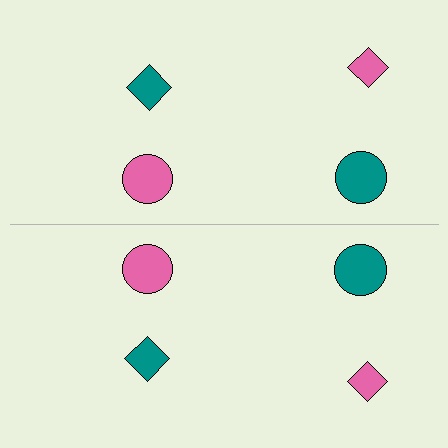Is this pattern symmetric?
Yes, this pattern has bilateral (reflection) symmetry.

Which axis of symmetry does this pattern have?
The pattern has a horizontal axis of symmetry running through the center of the image.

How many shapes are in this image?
There are 8 shapes in this image.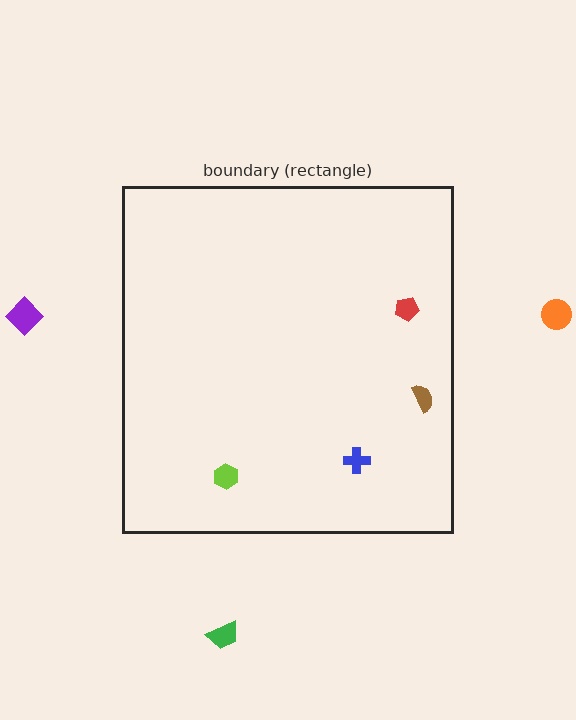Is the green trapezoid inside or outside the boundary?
Outside.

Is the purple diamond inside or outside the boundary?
Outside.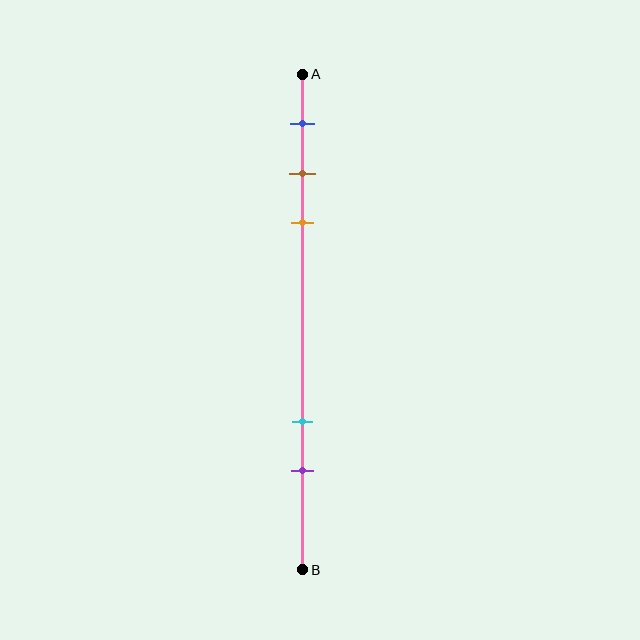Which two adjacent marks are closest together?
The brown and orange marks are the closest adjacent pair.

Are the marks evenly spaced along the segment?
No, the marks are not evenly spaced.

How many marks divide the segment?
There are 5 marks dividing the segment.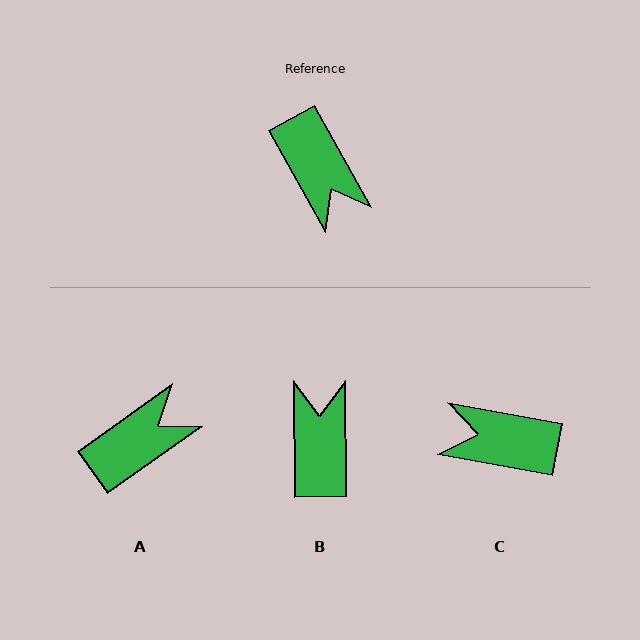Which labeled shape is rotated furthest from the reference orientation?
B, about 152 degrees away.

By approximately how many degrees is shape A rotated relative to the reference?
Approximately 97 degrees counter-clockwise.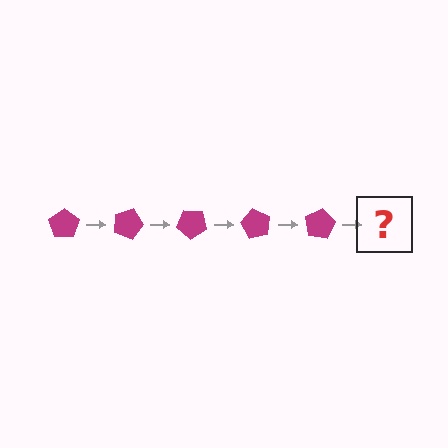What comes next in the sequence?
The next element should be a magenta pentagon rotated 100 degrees.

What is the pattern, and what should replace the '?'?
The pattern is that the pentagon rotates 20 degrees each step. The '?' should be a magenta pentagon rotated 100 degrees.